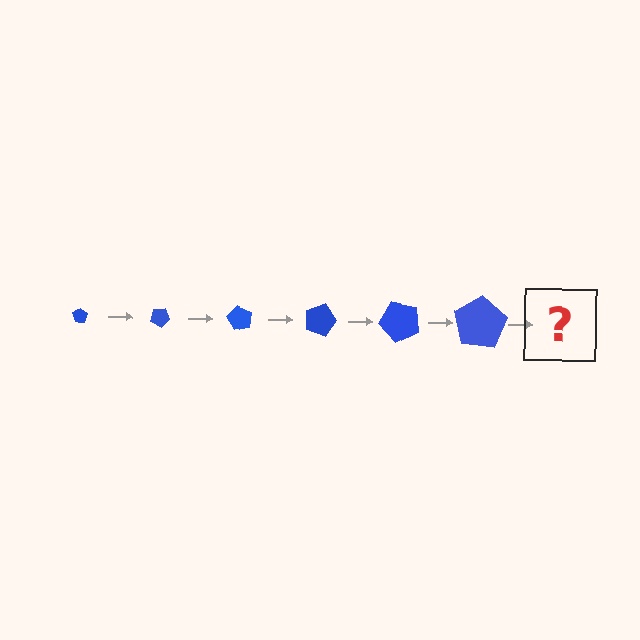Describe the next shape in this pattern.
It should be a pentagon, larger than the previous one and rotated 180 degrees from the start.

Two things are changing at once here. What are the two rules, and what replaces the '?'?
The two rules are that the pentagon grows larger each step and it rotates 30 degrees each step. The '?' should be a pentagon, larger than the previous one and rotated 180 degrees from the start.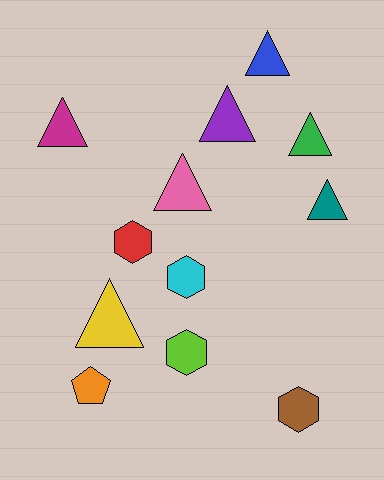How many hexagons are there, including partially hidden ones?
There are 4 hexagons.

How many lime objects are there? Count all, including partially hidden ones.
There is 1 lime object.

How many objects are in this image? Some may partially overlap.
There are 12 objects.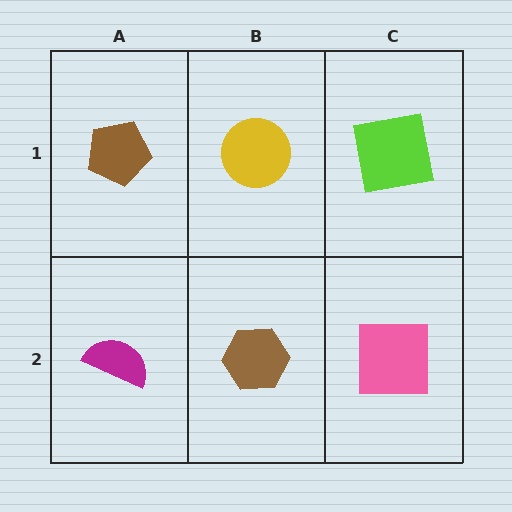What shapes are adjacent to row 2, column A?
A brown pentagon (row 1, column A), a brown hexagon (row 2, column B).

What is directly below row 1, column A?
A magenta semicircle.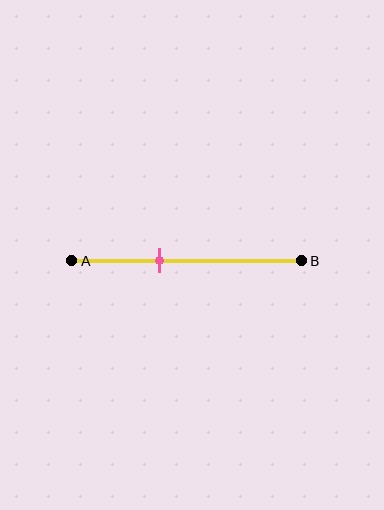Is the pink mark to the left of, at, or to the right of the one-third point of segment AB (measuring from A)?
The pink mark is to the right of the one-third point of segment AB.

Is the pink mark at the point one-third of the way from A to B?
No, the mark is at about 40% from A, not at the 33% one-third point.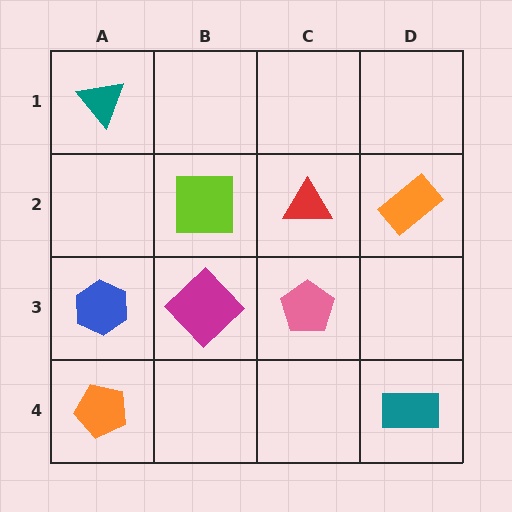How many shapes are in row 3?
3 shapes.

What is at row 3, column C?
A pink pentagon.